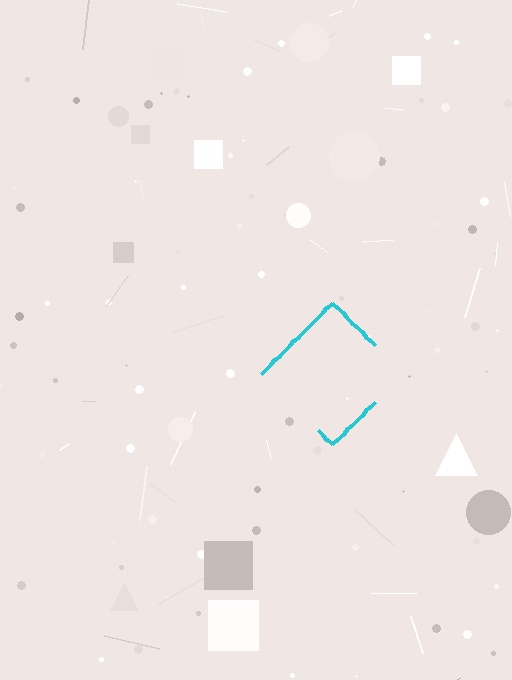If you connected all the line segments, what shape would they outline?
They would outline a diamond.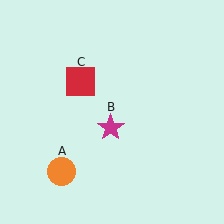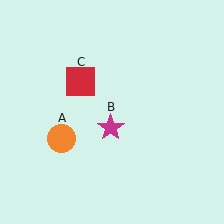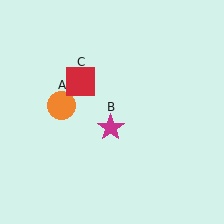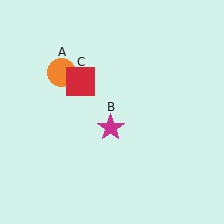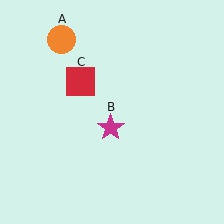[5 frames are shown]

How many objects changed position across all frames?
1 object changed position: orange circle (object A).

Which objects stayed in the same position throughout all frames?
Magenta star (object B) and red square (object C) remained stationary.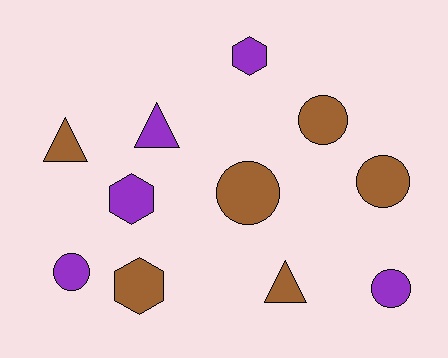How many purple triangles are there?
There is 1 purple triangle.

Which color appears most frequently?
Brown, with 6 objects.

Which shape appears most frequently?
Circle, with 5 objects.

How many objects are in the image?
There are 11 objects.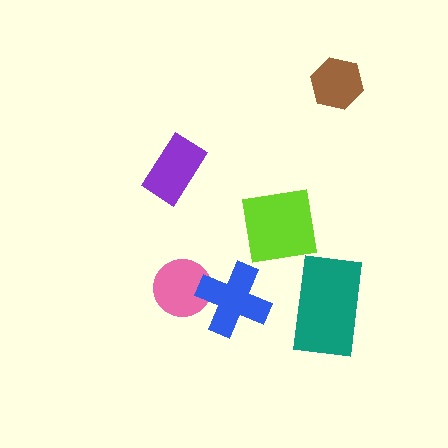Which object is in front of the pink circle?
The blue cross is in front of the pink circle.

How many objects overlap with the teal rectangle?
0 objects overlap with the teal rectangle.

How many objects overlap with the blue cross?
1 object overlaps with the blue cross.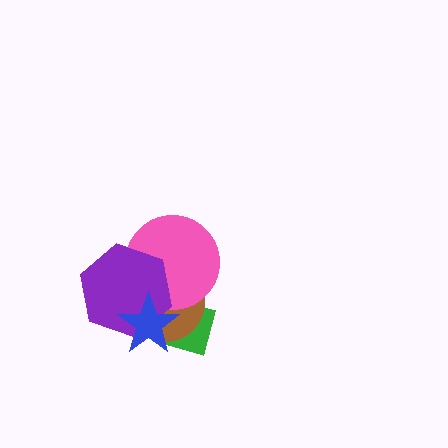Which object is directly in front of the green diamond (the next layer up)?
The brown circle is directly in front of the green diamond.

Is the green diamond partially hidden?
Yes, it is partially covered by another shape.